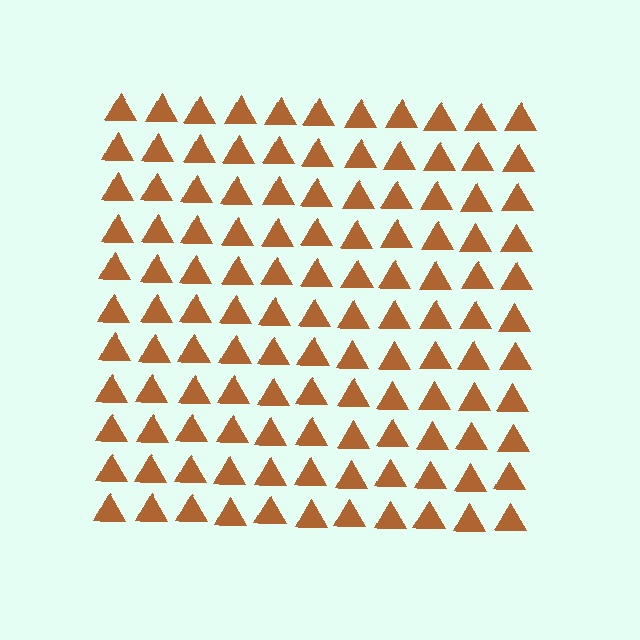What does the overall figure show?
The overall figure shows a square.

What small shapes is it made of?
It is made of small triangles.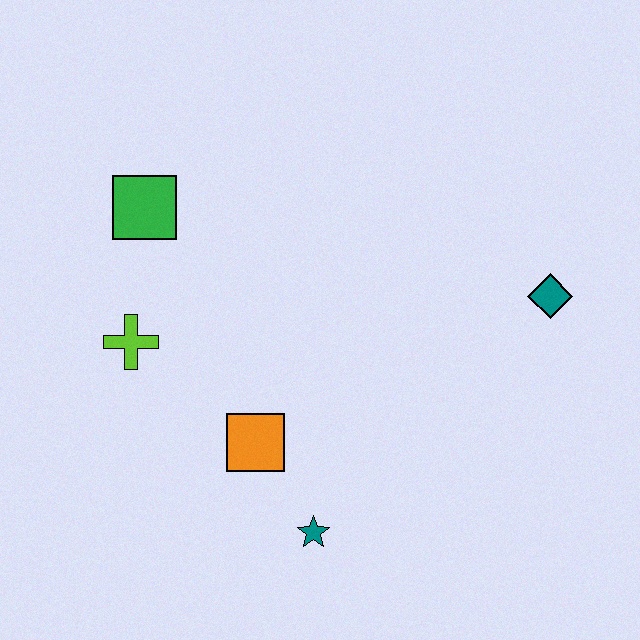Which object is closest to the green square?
The lime cross is closest to the green square.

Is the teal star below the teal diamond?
Yes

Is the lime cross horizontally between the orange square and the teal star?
No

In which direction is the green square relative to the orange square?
The green square is above the orange square.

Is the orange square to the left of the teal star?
Yes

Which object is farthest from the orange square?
The teal diamond is farthest from the orange square.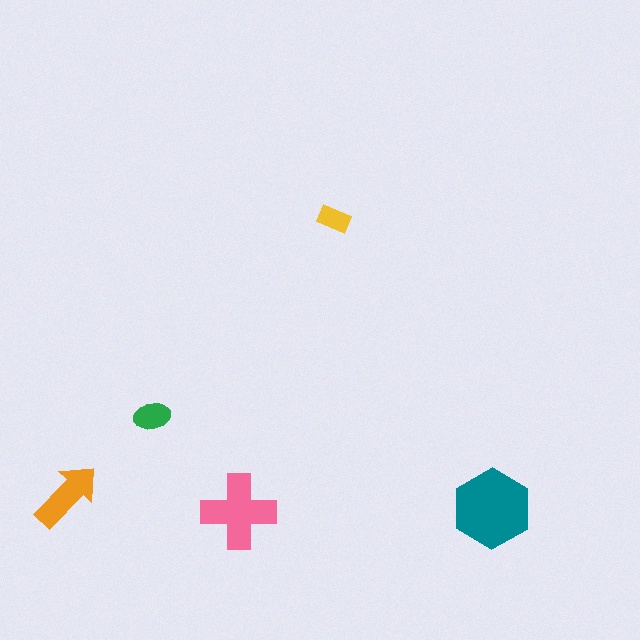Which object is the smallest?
The yellow rectangle.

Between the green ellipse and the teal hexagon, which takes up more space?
The teal hexagon.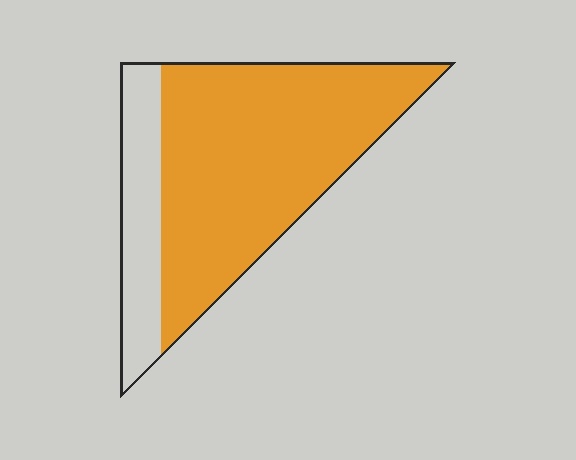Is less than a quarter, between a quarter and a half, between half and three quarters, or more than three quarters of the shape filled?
More than three quarters.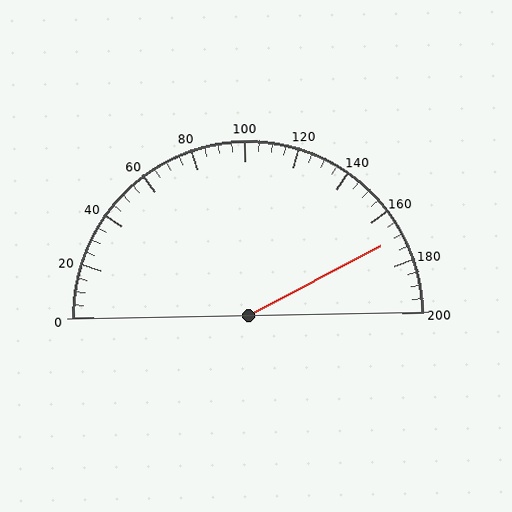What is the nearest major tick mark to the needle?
The nearest major tick mark is 160.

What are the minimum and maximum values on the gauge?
The gauge ranges from 0 to 200.